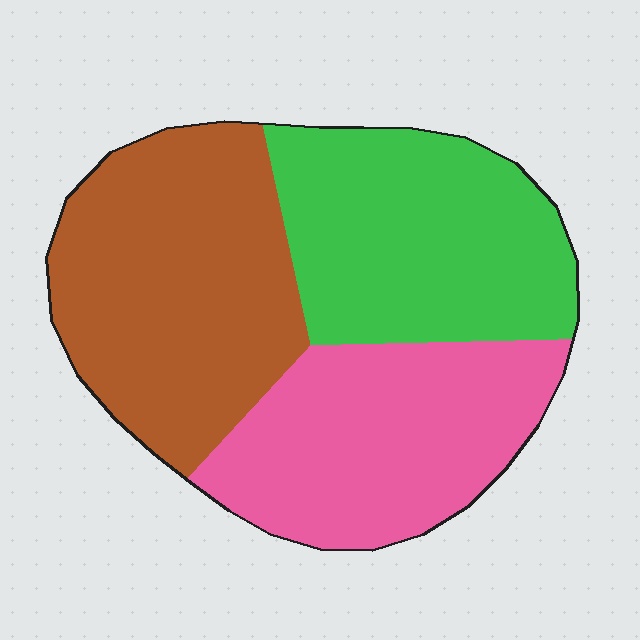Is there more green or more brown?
Brown.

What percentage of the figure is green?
Green covers 32% of the figure.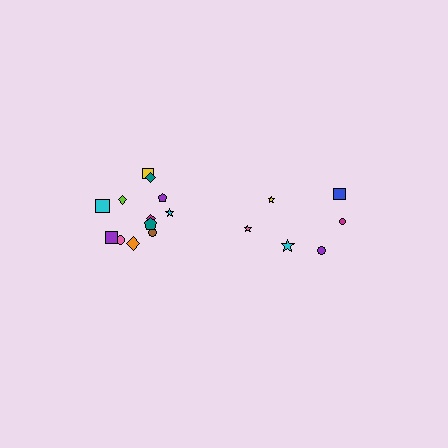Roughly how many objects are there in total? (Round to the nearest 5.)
Roughly 20 objects in total.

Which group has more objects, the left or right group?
The left group.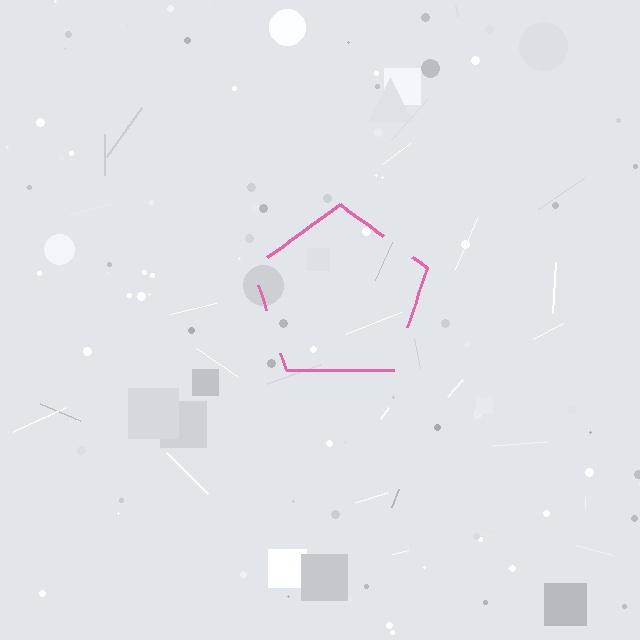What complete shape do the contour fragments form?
The contour fragments form a pentagon.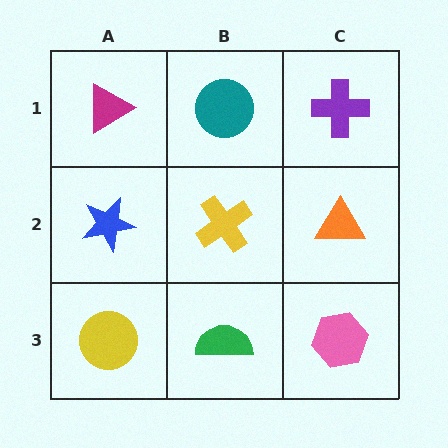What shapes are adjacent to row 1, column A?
A blue star (row 2, column A), a teal circle (row 1, column B).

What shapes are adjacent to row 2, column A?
A magenta triangle (row 1, column A), a yellow circle (row 3, column A), a yellow cross (row 2, column B).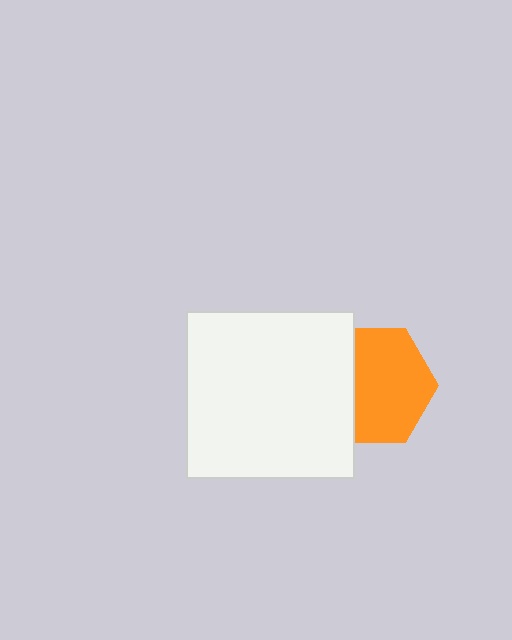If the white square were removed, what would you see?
You would see the complete orange hexagon.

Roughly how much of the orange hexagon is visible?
Most of it is visible (roughly 67%).